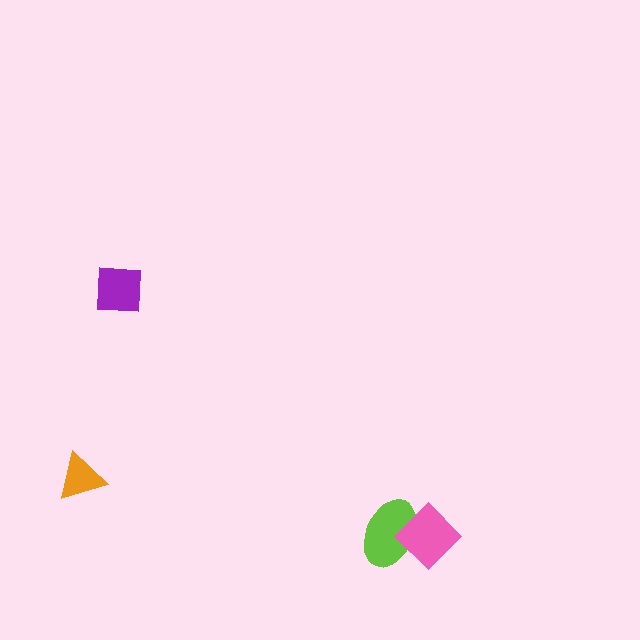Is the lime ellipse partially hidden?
Yes, it is partially covered by another shape.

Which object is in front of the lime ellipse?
The pink diamond is in front of the lime ellipse.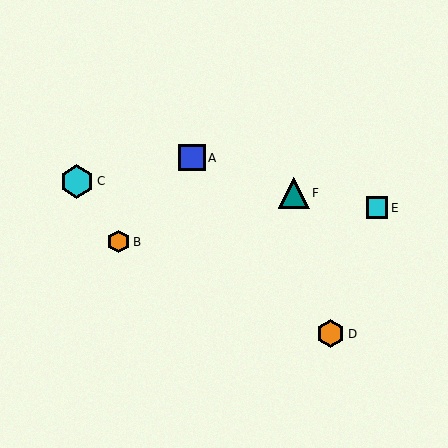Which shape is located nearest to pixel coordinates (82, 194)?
The cyan hexagon (labeled C) at (77, 181) is nearest to that location.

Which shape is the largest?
The cyan hexagon (labeled C) is the largest.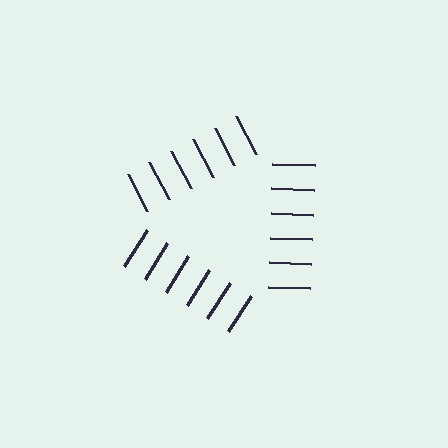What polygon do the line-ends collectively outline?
An illusory triangle — the line segments terminate on its edges but no continuous stroke is drawn.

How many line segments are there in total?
18 — 6 along each of the 3 edges.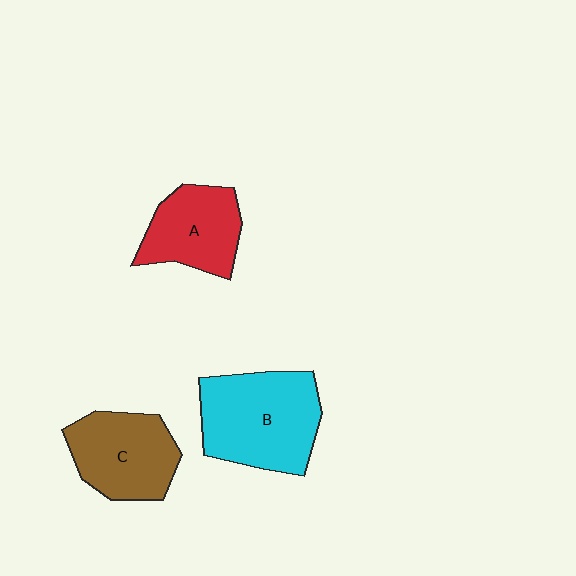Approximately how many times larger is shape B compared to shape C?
Approximately 1.3 times.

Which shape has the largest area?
Shape B (cyan).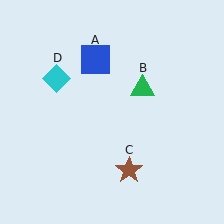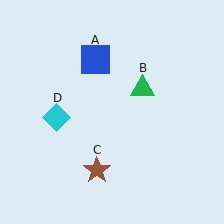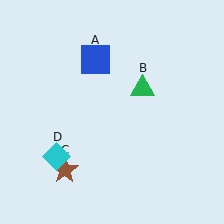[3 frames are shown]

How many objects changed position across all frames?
2 objects changed position: brown star (object C), cyan diamond (object D).